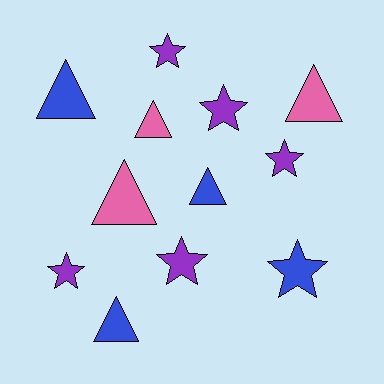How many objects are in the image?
There are 12 objects.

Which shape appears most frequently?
Star, with 6 objects.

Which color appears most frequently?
Purple, with 5 objects.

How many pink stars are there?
There are no pink stars.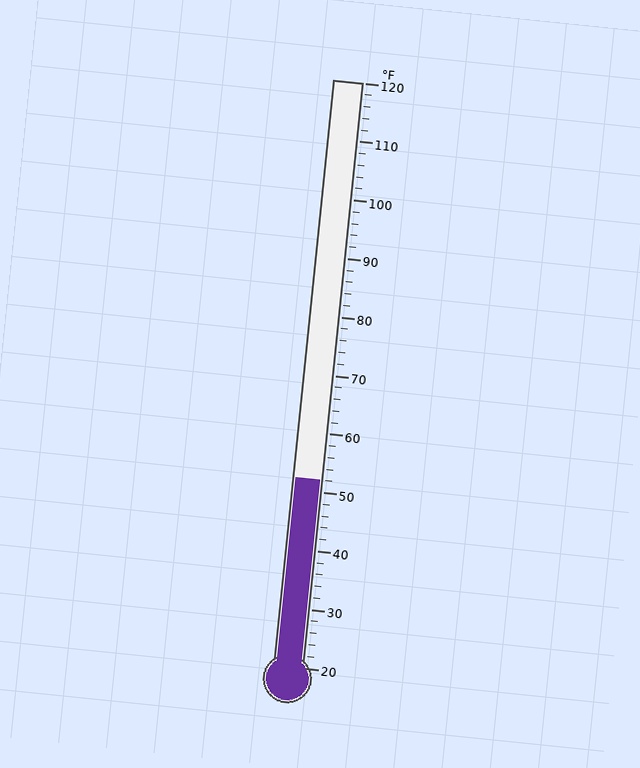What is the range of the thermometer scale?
The thermometer scale ranges from 20°F to 120°F.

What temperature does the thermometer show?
The thermometer shows approximately 52°F.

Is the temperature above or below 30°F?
The temperature is above 30°F.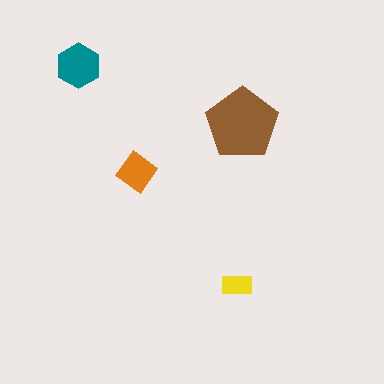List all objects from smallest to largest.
The yellow rectangle, the orange diamond, the teal hexagon, the brown pentagon.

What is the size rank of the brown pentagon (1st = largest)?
1st.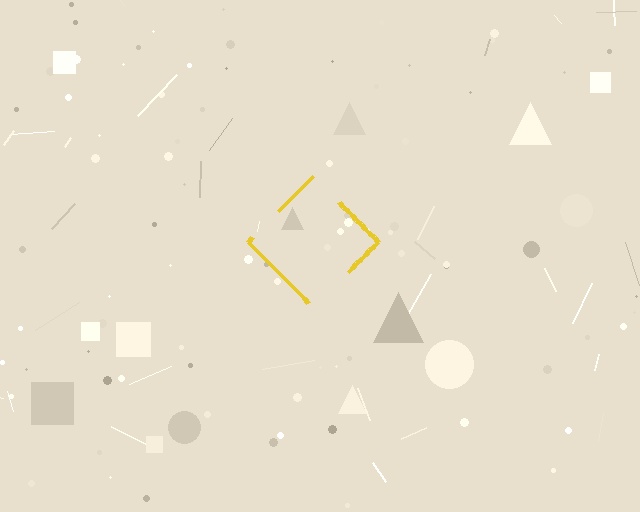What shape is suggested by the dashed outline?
The dashed outline suggests a diamond.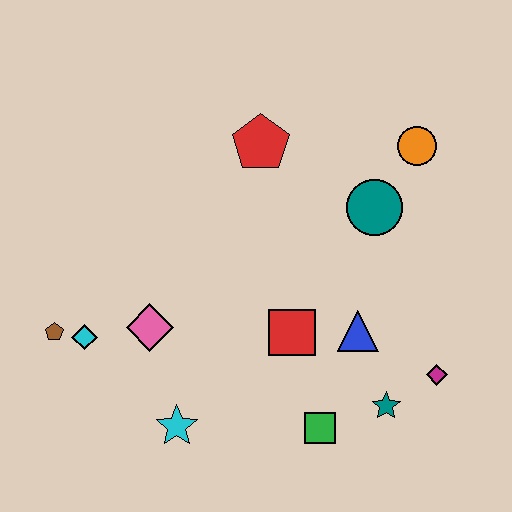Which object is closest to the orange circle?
The teal circle is closest to the orange circle.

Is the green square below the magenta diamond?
Yes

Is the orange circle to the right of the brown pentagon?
Yes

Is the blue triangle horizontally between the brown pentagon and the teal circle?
Yes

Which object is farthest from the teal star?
The brown pentagon is farthest from the teal star.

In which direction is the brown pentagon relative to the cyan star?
The brown pentagon is to the left of the cyan star.